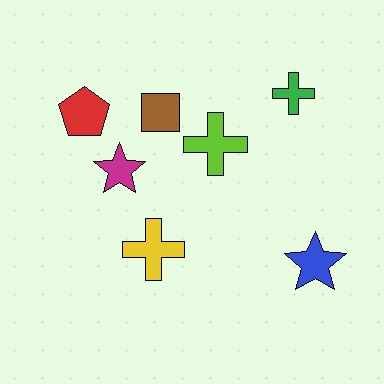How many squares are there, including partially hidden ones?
There is 1 square.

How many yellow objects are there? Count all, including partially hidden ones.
There is 1 yellow object.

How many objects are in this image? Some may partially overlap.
There are 7 objects.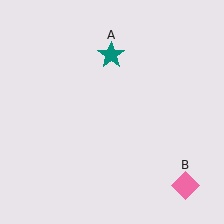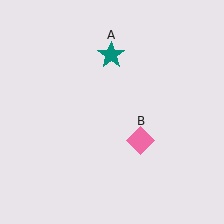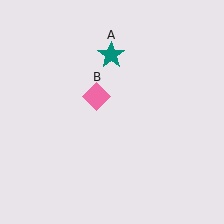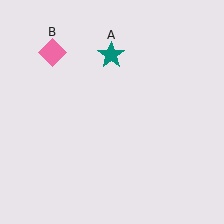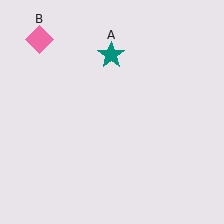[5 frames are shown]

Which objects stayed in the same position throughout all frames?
Teal star (object A) remained stationary.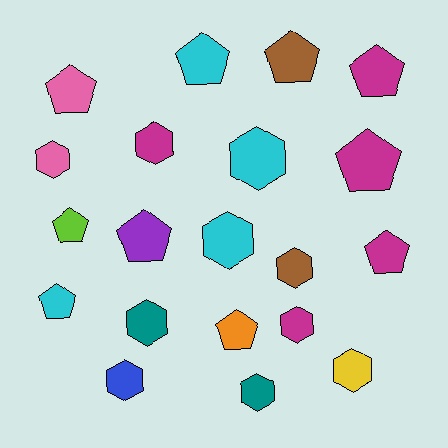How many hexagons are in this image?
There are 10 hexagons.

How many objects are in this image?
There are 20 objects.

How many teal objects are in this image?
There are 2 teal objects.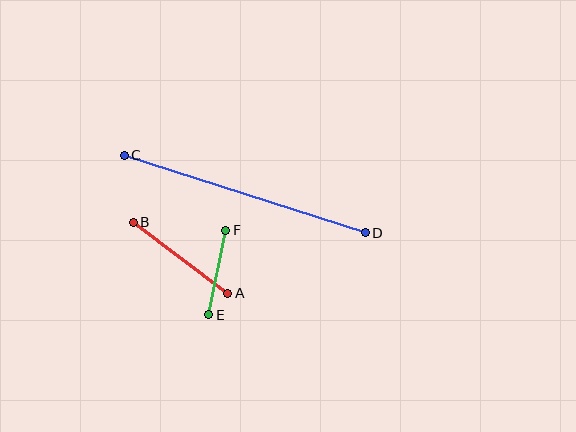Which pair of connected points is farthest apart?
Points C and D are farthest apart.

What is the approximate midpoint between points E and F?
The midpoint is at approximately (217, 273) pixels.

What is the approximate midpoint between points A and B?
The midpoint is at approximately (181, 258) pixels.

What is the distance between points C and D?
The distance is approximately 253 pixels.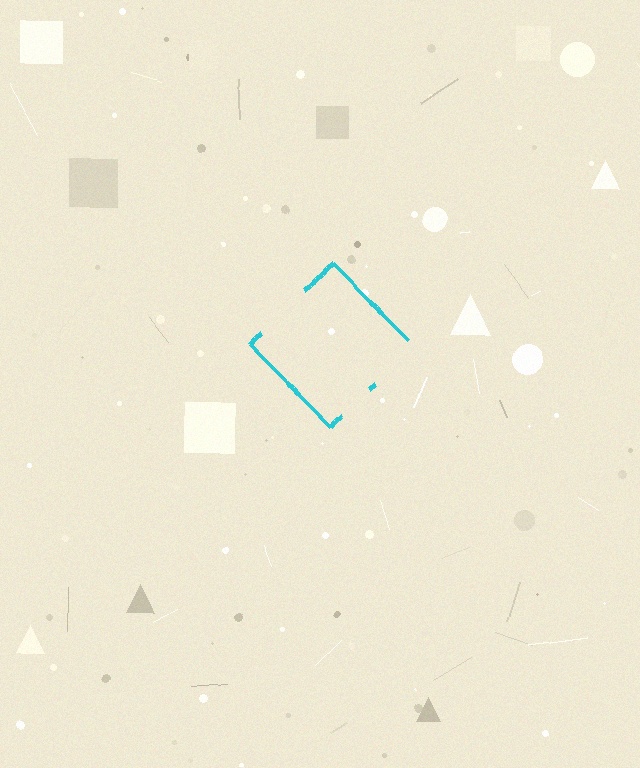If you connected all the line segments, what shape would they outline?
They would outline a diamond.